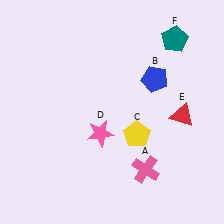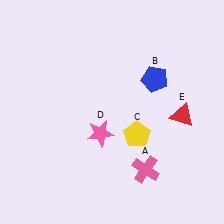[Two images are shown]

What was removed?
The teal pentagon (F) was removed in Image 2.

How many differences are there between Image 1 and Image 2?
There is 1 difference between the two images.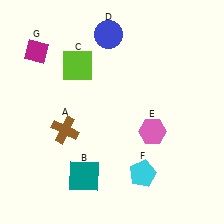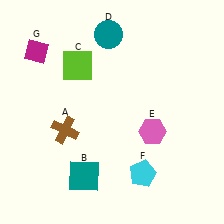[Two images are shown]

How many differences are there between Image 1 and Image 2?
There is 1 difference between the two images.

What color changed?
The circle (D) changed from blue in Image 1 to teal in Image 2.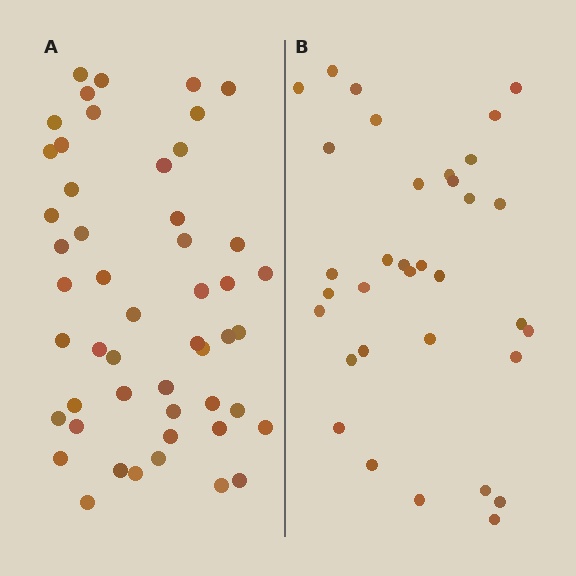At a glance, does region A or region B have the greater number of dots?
Region A (the left region) has more dots.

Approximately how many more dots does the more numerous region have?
Region A has approximately 15 more dots than region B.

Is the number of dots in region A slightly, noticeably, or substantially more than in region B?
Region A has substantially more. The ratio is roughly 1.5 to 1.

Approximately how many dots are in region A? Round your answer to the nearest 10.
About 50 dots.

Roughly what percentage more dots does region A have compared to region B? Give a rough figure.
About 45% more.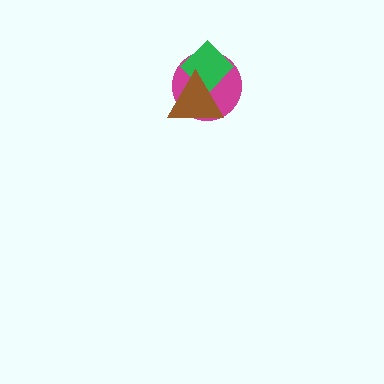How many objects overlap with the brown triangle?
2 objects overlap with the brown triangle.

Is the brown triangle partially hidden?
No, no other shape covers it.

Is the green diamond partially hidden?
Yes, it is partially covered by another shape.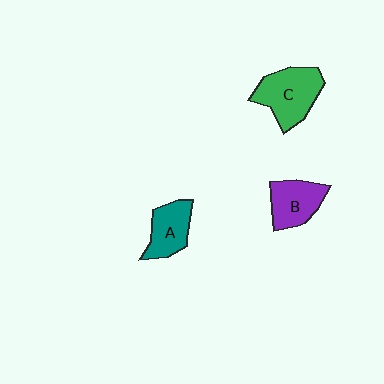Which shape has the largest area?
Shape C (green).